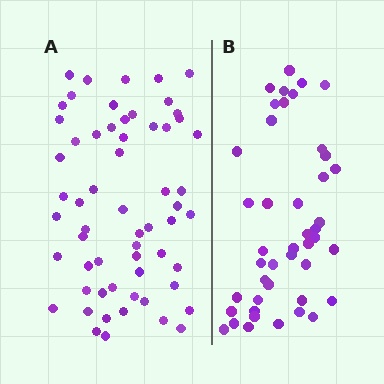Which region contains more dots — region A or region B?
Region A (the left region) has more dots.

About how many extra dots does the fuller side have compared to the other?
Region A has approximately 15 more dots than region B.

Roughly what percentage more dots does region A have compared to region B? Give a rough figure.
About 35% more.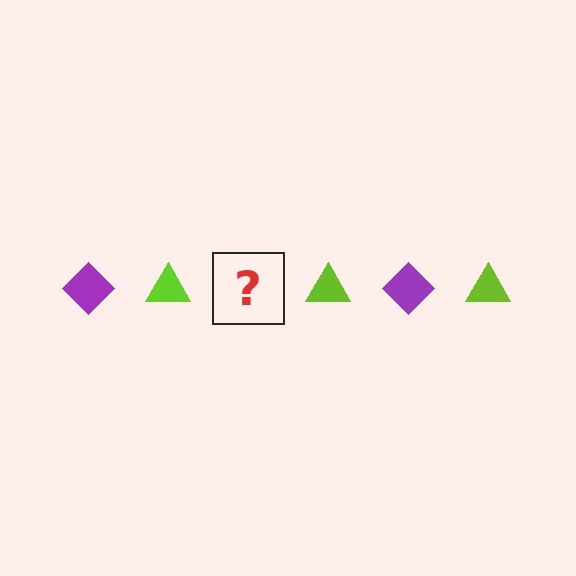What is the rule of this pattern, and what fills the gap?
The rule is that the pattern alternates between purple diamond and lime triangle. The gap should be filled with a purple diamond.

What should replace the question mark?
The question mark should be replaced with a purple diamond.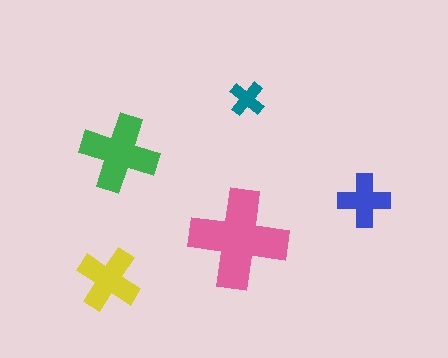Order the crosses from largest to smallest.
the pink one, the green one, the yellow one, the blue one, the teal one.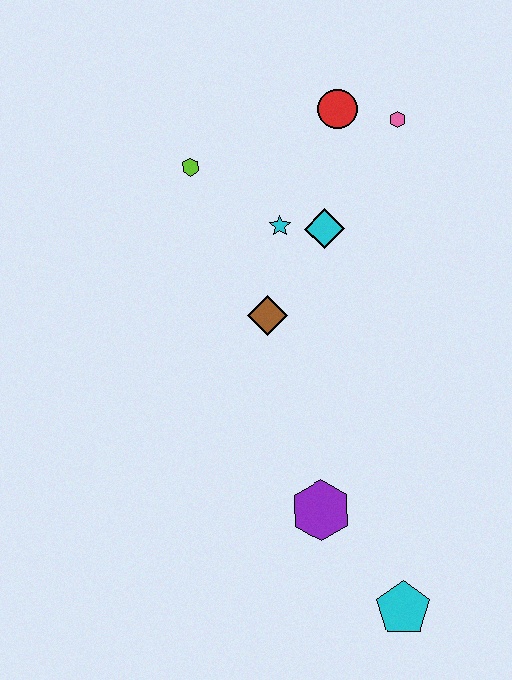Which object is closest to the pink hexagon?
The red circle is closest to the pink hexagon.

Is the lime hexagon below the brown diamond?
No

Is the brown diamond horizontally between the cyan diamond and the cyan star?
No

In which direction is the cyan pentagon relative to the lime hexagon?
The cyan pentagon is below the lime hexagon.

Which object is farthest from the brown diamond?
The cyan pentagon is farthest from the brown diamond.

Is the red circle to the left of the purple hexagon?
No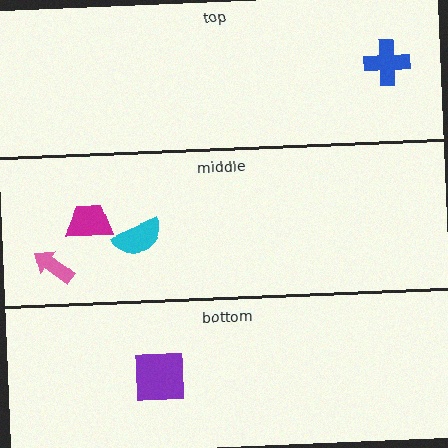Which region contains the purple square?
The bottom region.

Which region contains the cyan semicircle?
The middle region.